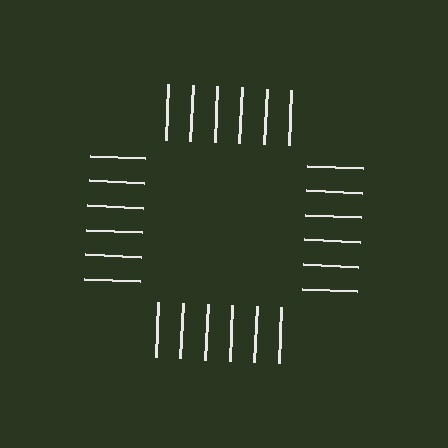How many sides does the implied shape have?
4 sides — the line-ends trace a square.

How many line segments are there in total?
24 — 6 along each of the 4 edges.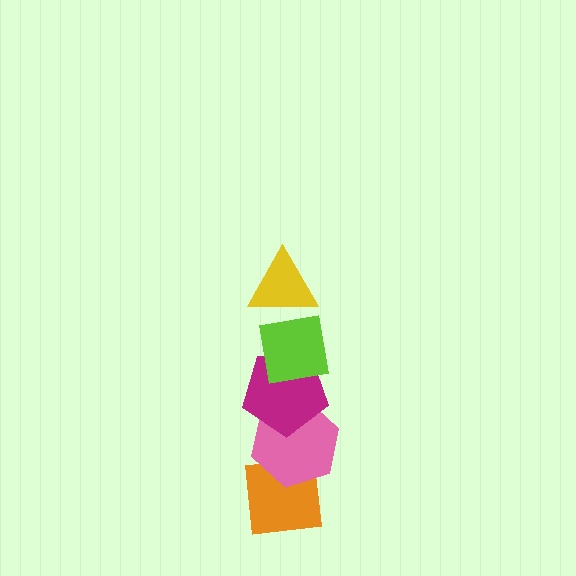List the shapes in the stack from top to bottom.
From top to bottom: the yellow triangle, the lime square, the magenta pentagon, the pink hexagon, the orange square.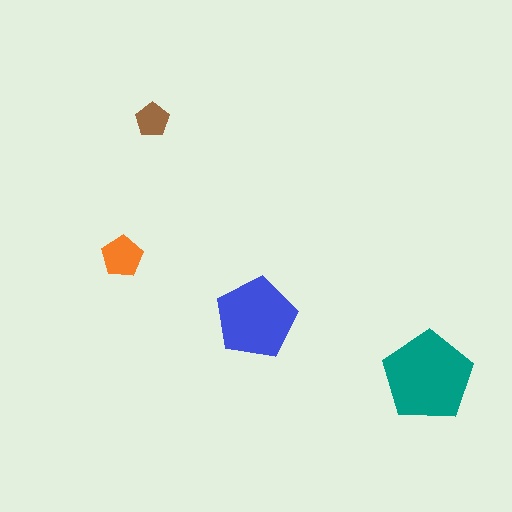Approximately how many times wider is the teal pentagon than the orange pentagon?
About 2 times wider.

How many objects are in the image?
There are 4 objects in the image.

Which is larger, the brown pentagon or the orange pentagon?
The orange one.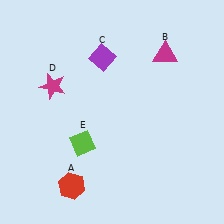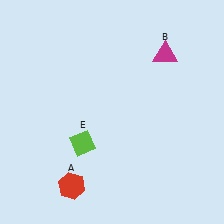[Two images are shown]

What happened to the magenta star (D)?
The magenta star (D) was removed in Image 2. It was in the top-left area of Image 1.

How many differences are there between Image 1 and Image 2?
There are 2 differences between the two images.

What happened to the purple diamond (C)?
The purple diamond (C) was removed in Image 2. It was in the top-left area of Image 1.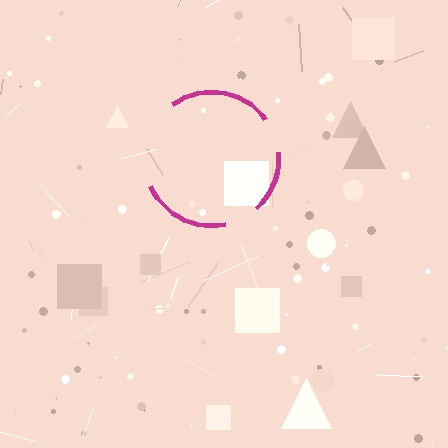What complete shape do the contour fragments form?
The contour fragments form a circle.